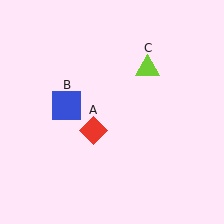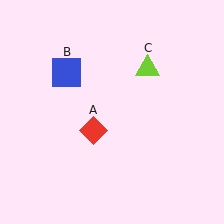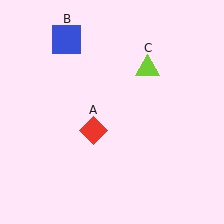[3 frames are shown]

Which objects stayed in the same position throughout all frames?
Red diamond (object A) and lime triangle (object C) remained stationary.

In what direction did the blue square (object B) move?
The blue square (object B) moved up.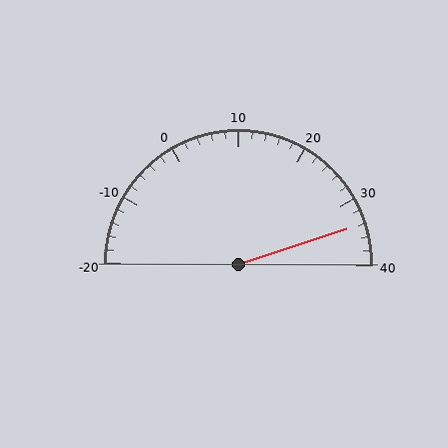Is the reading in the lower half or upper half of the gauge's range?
The reading is in the upper half of the range (-20 to 40).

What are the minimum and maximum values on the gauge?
The gauge ranges from -20 to 40.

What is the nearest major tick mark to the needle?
The nearest major tick mark is 30.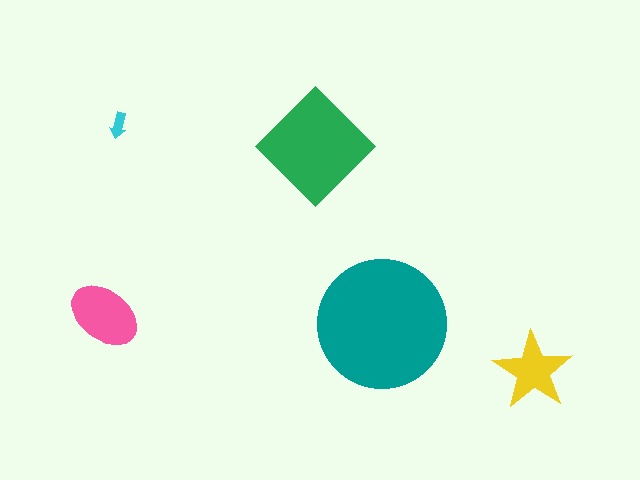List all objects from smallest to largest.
The cyan arrow, the yellow star, the pink ellipse, the green diamond, the teal circle.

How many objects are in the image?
There are 5 objects in the image.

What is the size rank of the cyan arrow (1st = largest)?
5th.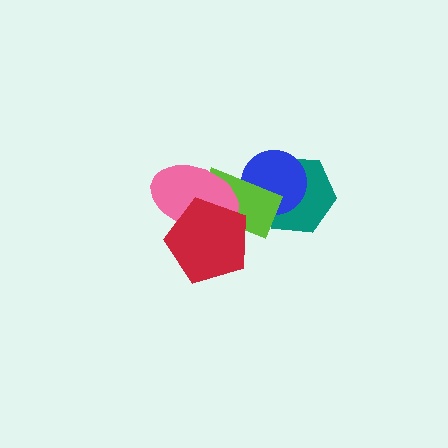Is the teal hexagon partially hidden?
Yes, it is partially covered by another shape.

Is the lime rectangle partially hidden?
Yes, it is partially covered by another shape.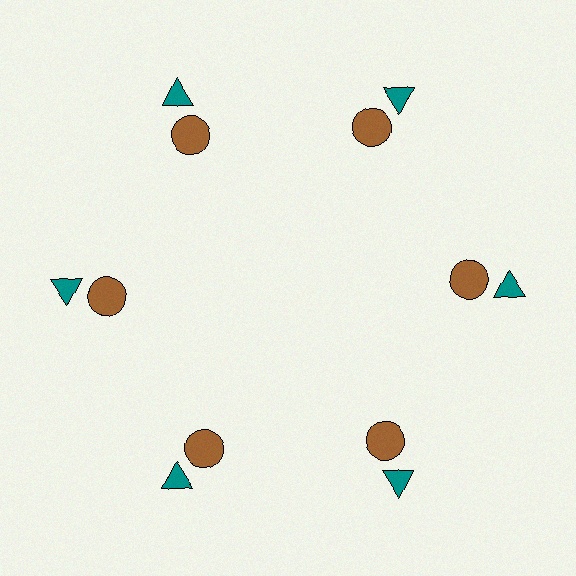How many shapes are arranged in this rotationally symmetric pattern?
There are 12 shapes, arranged in 6 groups of 2.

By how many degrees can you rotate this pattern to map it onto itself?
The pattern maps onto itself every 60 degrees of rotation.